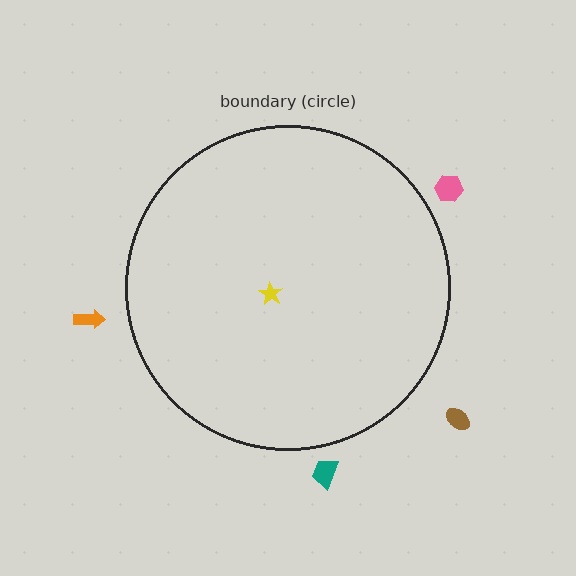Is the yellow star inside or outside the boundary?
Inside.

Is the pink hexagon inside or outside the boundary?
Outside.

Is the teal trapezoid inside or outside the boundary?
Outside.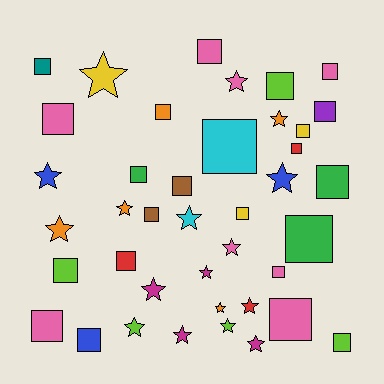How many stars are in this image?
There are 17 stars.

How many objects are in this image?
There are 40 objects.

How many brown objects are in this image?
There are 2 brown objects.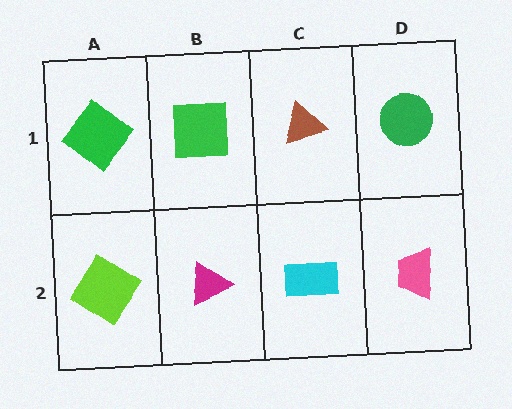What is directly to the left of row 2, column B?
A lime diamond.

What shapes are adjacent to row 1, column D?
A pink trapezoid (row 2, column D), a brown triangle (row 1, column C).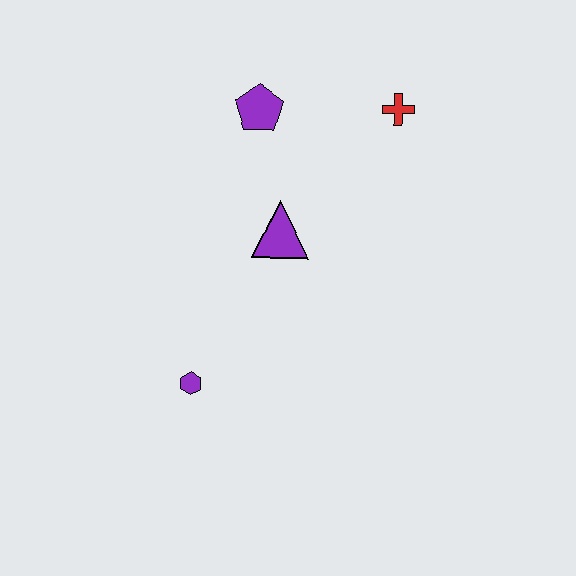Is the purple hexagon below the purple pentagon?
Yes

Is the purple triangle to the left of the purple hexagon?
No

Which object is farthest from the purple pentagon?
The purple hexagon is farthest from the purple pentagon.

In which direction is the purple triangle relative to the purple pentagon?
The purple triangle is below the purple pentagon.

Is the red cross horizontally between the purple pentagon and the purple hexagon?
No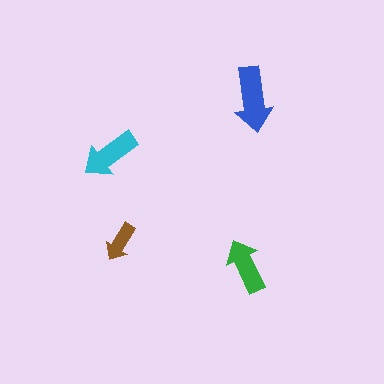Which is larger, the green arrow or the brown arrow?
The green one.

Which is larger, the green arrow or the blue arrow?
The blue one.